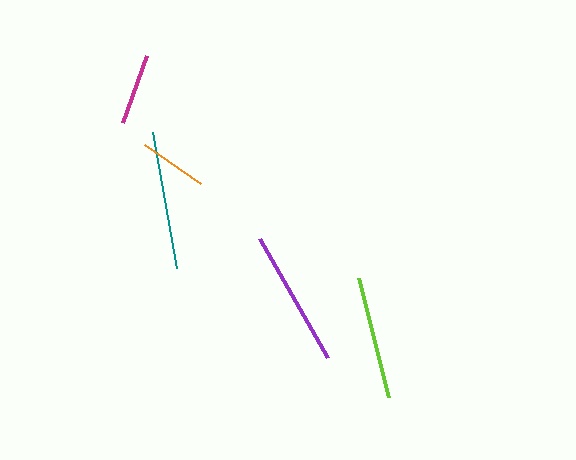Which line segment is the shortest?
The orange line is the shortest at approximately 68 pixels.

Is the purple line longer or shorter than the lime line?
The purple line is longer than the lime line.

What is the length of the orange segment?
The orange segment is approximately 68 pixels long.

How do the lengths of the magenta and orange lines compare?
The magenta and orange lines are approximately the same length.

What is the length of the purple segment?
The purple segment is approximately 137 pixels long.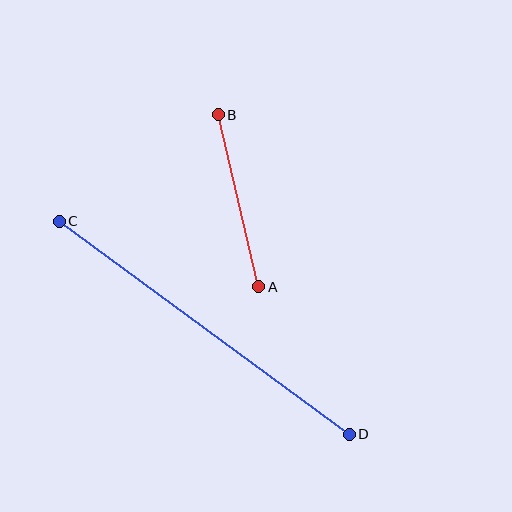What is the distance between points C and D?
The distance is approximately 360 pixels.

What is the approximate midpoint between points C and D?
The midpoint is at approximately (204, 328) pixels.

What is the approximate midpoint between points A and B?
The midpoint is at approximately (239, 201) pixels.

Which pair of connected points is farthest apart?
Points C and D are farthest apart.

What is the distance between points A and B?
The distance is approximately 177 pixels.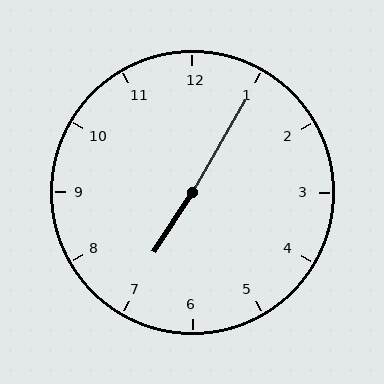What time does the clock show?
7:05.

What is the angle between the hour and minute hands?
Approximately 178 degrees.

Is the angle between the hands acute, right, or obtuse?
It is obtuse.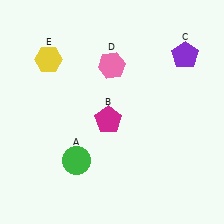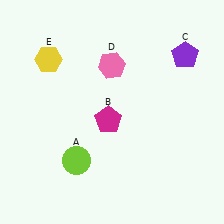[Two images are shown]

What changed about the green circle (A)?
In Image 1, A is green. In Image 2, it changed to lime.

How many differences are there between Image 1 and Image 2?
There is 1 difference between the two images.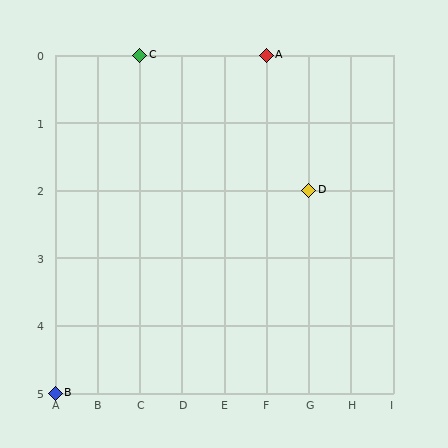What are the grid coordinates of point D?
Point D is at grid coordinates (G, 2).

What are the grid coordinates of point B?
Point B is at grid coordinates (A, 5).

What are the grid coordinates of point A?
Point A is at grid coordinates (F, 0).